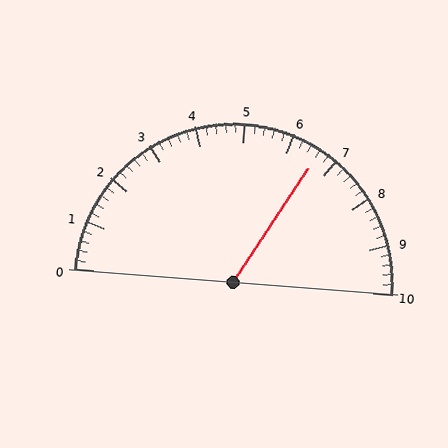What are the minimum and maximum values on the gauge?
The gauge ranges from 0 to 10.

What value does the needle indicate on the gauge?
The needle indicates approximately 6.6.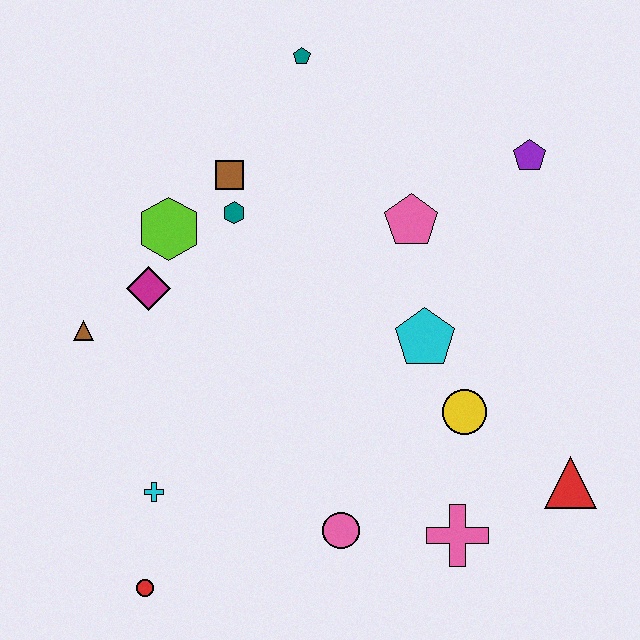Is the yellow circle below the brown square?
Yes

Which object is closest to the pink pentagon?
The cyan pentagon is closest to the pink pentagon.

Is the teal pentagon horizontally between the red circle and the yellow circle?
Yes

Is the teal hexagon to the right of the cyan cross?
Yes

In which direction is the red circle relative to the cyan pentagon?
The red circle is to the left of the cyan pentagon.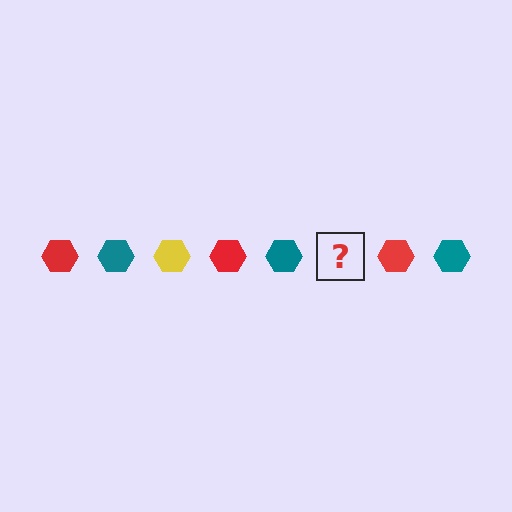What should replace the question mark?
The question mark should be replaced with a yellow hexagon.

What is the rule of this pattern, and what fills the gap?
The rule is that the pattern cycles through red, teal, yellow hexagons. The gap should be filled with a yellow hexagon.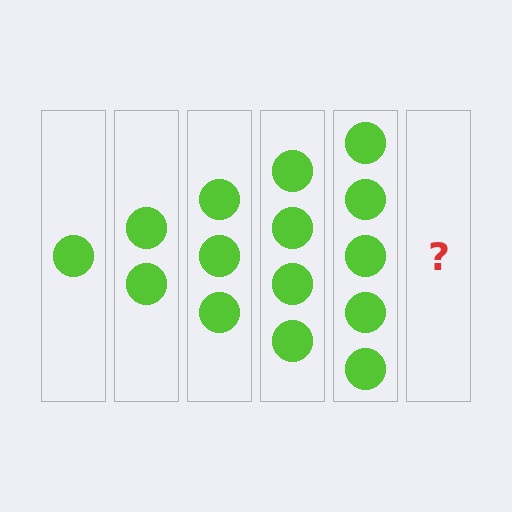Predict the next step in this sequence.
The next step is 6 circles.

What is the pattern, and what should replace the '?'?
The pattern is that each step adds one more circle. The '?' should be 6 circles.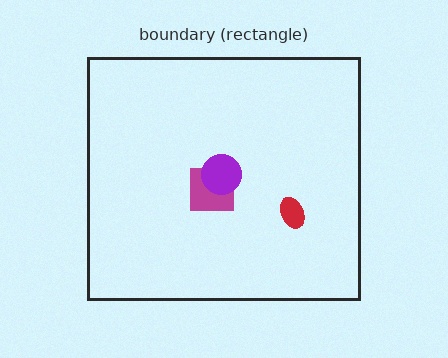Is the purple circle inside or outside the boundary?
Inside.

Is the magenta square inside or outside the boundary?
Inside.